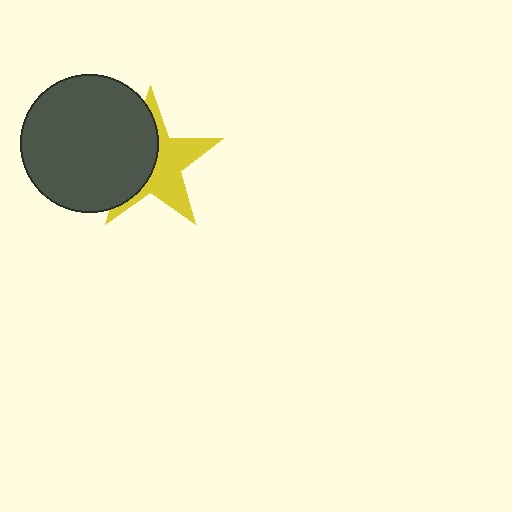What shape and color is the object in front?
The object in front is a dark gray circle.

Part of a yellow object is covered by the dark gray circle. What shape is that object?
It is a star.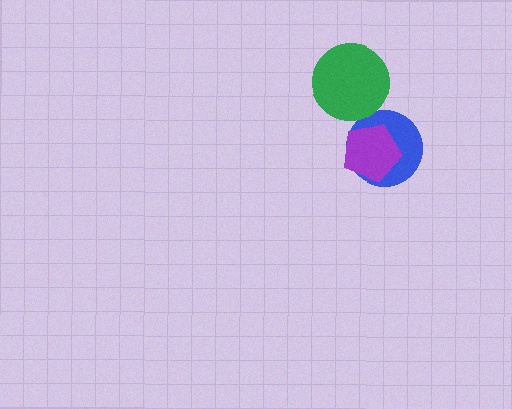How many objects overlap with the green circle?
0 objects overlap with the green circle.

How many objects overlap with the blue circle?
1 object overlaps with the blue circle.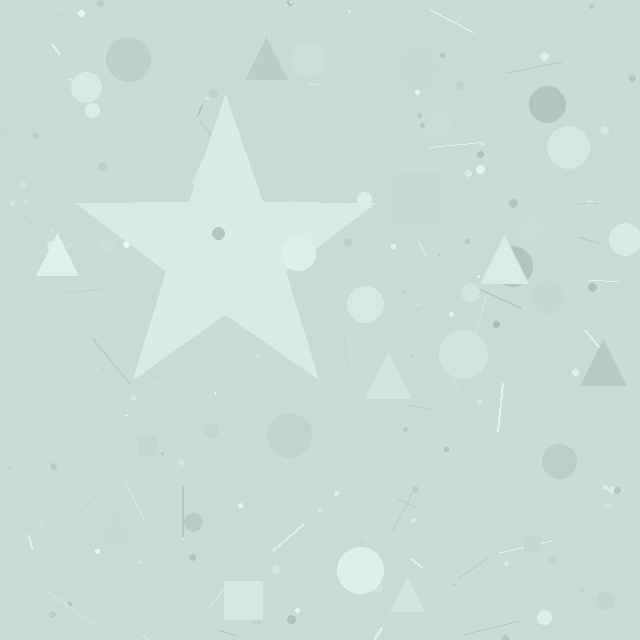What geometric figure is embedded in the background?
A star is embedded in the background.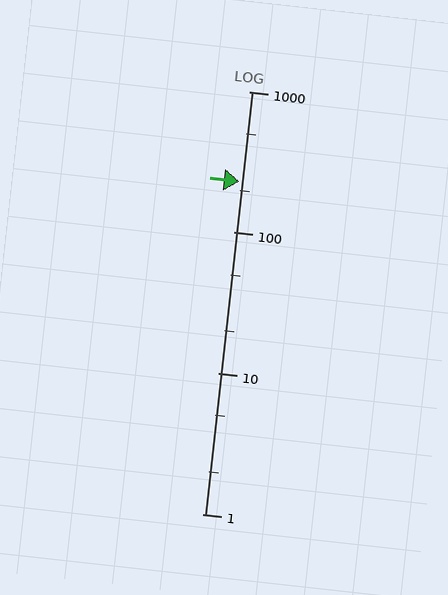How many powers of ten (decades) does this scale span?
The scale spans 3 decades, from 1 to 1000.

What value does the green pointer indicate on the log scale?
The pointer indicates approximately 230.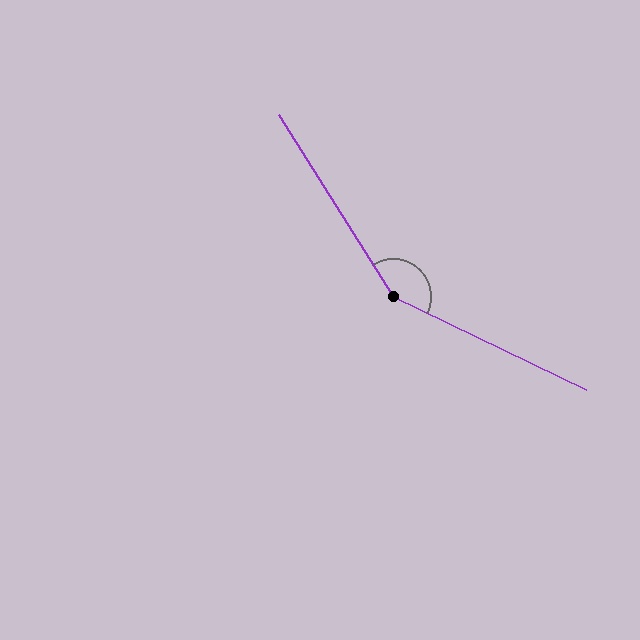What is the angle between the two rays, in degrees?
Approximately 148 degrees.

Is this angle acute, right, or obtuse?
It is obtuse.